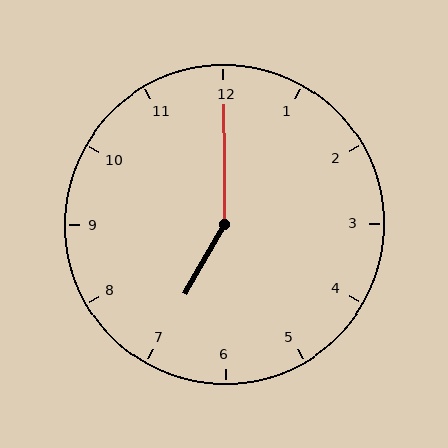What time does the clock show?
7:00.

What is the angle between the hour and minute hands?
Approximately 150 degrees.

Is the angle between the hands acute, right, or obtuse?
It is obtuse.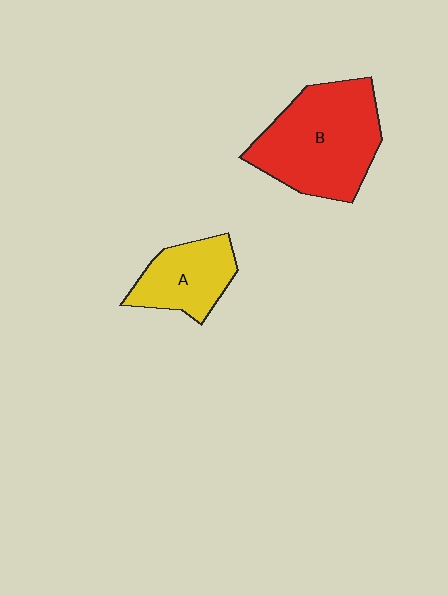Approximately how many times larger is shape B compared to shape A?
Approximately 1.9 times.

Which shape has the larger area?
Shape B (red).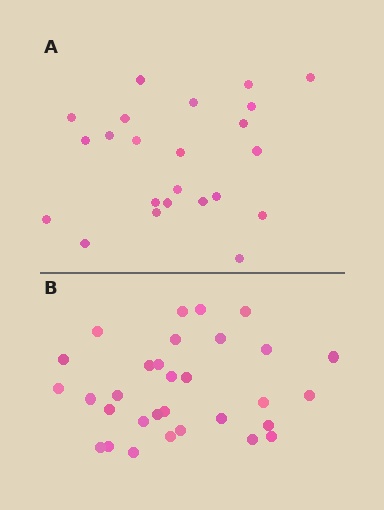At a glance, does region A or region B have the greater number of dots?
Region B (the bottom region) has more dots.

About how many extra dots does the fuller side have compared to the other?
Region B has roughly 8 or so more dots than region A.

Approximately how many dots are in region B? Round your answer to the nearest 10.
About 30 dots. (The exact count is 31, which rounds to 30.)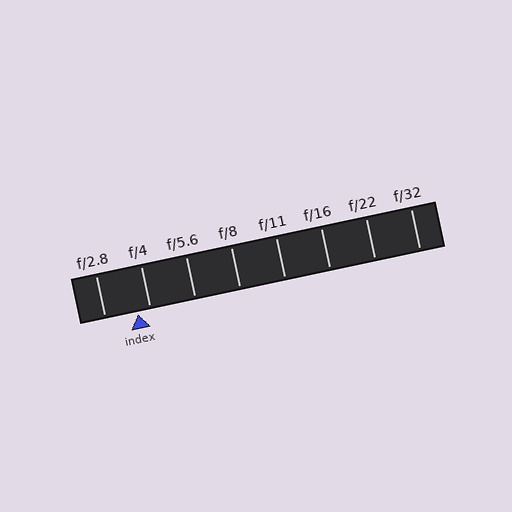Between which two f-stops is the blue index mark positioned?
The index mark is between f/2.8 and f/4.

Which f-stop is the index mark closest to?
The index mark is closest to f/4.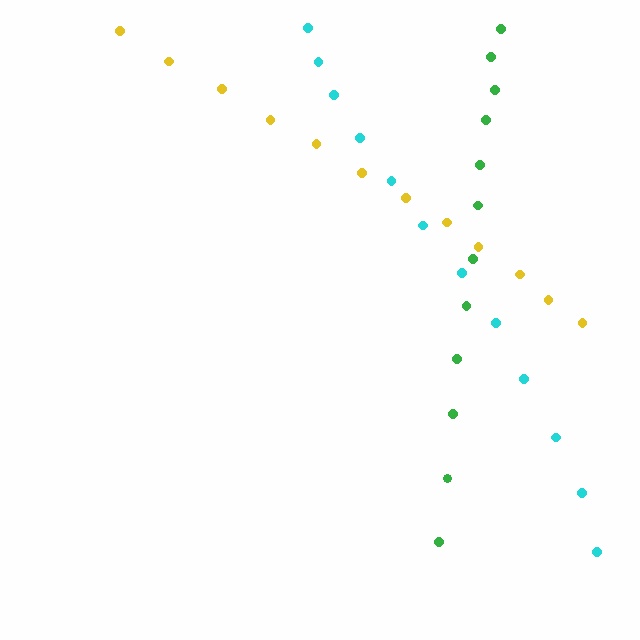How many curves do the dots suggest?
There are 3 distinct paths.